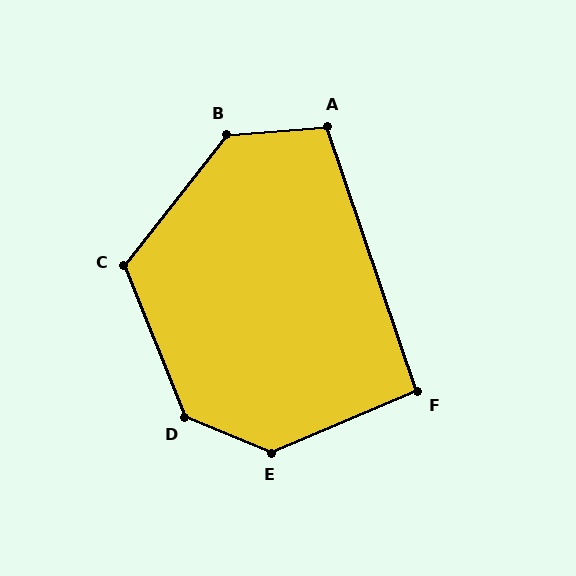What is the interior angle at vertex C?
Approximately 120 degrees (obtuse).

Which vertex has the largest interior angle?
E, at approximately 135 degrees.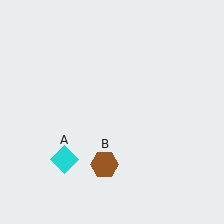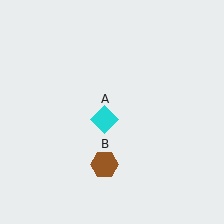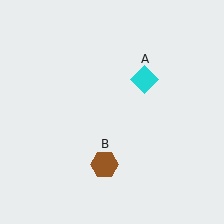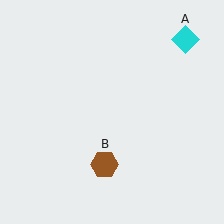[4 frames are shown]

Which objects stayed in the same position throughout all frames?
Brown hexagon (object B) remained stationary.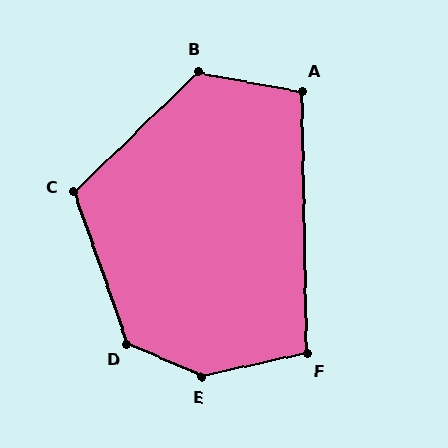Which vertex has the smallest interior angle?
F, at approximately 101 degrees.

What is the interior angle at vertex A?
Approximately 102 degrees (obtuse).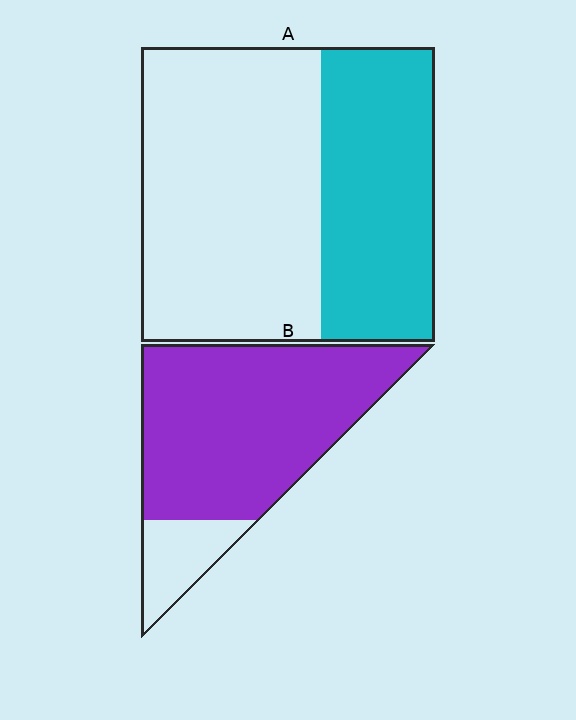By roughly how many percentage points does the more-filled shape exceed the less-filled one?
By roughly 45 percentage points (B over A).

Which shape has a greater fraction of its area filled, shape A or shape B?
Shape B.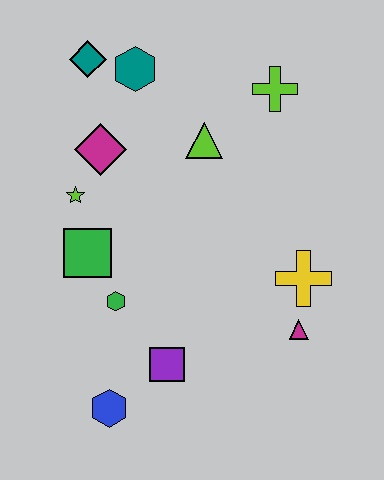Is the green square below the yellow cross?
No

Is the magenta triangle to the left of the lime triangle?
No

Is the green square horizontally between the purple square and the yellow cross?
No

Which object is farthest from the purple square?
The teal diamond is farthest from the purple square.